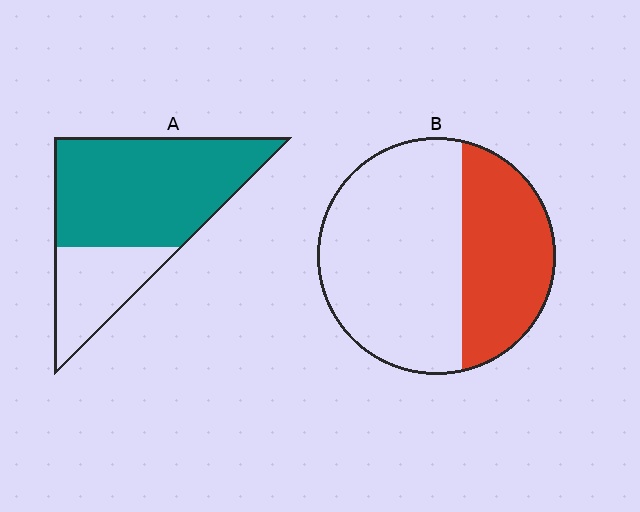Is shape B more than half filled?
No.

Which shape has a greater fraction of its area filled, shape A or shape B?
Shape A.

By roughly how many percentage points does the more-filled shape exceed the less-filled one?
By roughly 35 percentage points (A over B).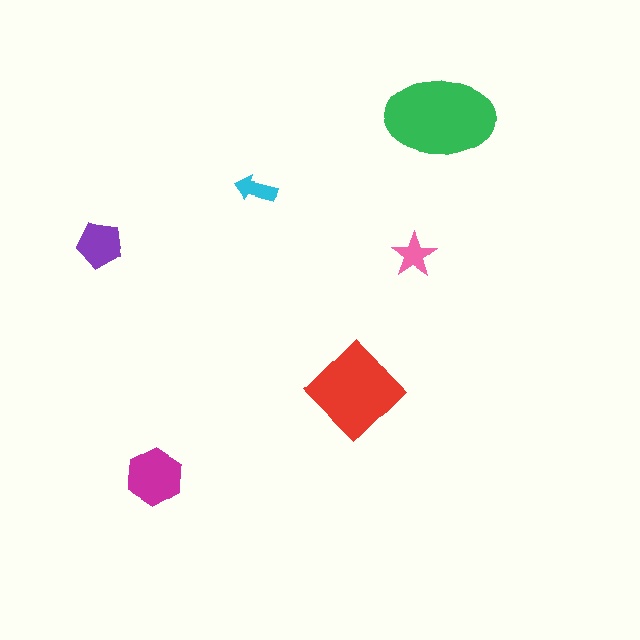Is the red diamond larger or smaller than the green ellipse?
Smaller.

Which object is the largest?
The green ellipse.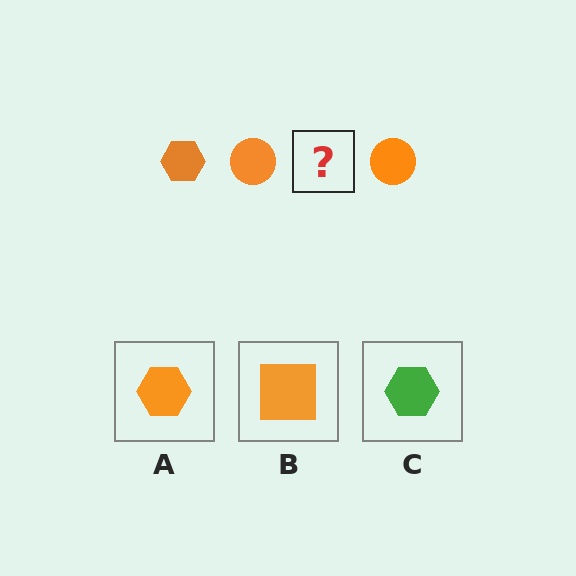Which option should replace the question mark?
Option A.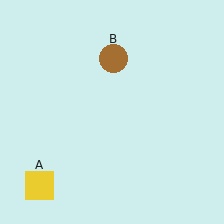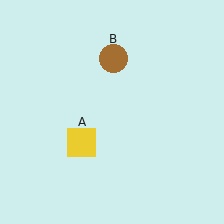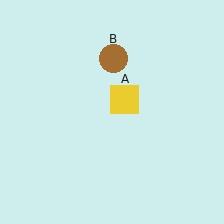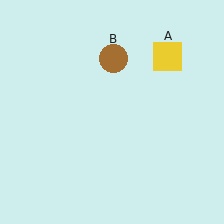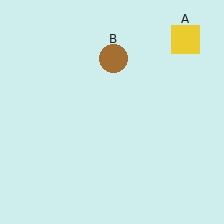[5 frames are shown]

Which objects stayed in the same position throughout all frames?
Brown circle (object B) remained stationary.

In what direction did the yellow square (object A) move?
The yellow square (object A) moved up and to the right.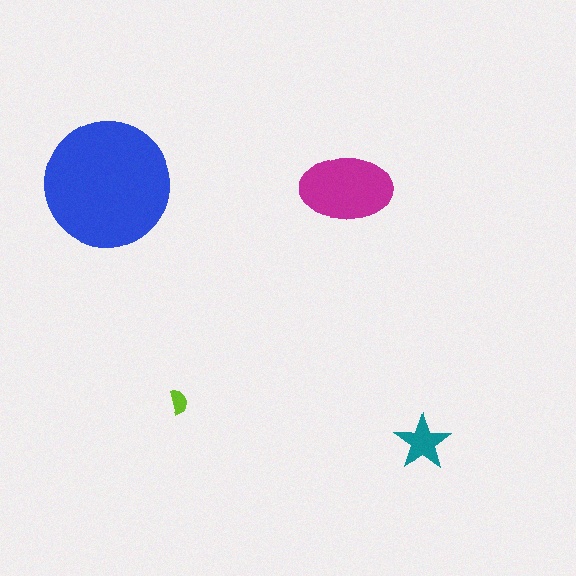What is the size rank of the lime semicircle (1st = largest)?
4th.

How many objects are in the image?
There are 4 objects in the image.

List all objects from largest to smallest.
The blue circle, the magenta ellipse, the teal star, the lime semicircle.